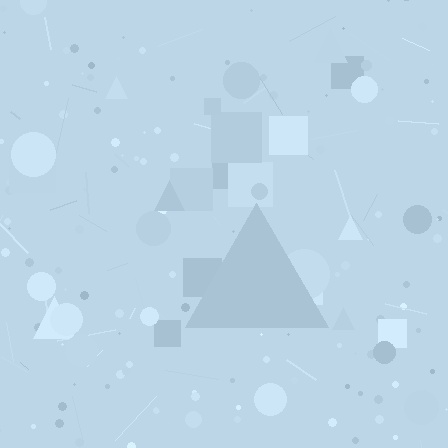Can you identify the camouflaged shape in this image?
The camouflaged shape is a triangle.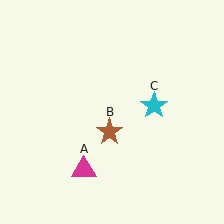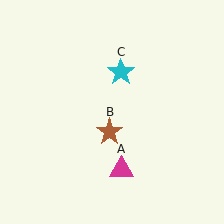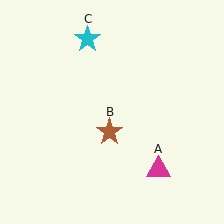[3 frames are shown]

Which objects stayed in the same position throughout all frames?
Brown star (object B) remained stationary.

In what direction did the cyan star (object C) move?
The cyan star (object C) moved up and to the left.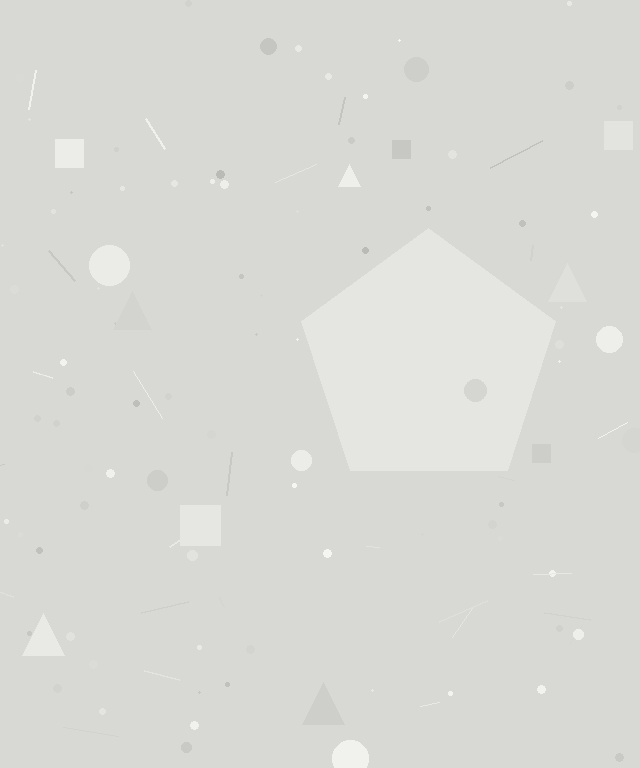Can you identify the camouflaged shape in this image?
The camouflaged shape is a pentagon.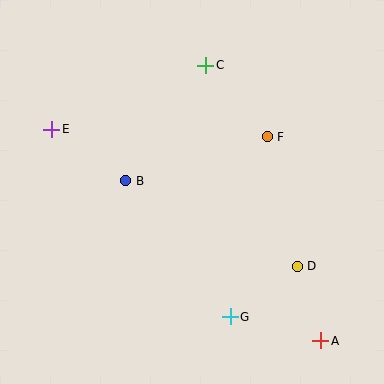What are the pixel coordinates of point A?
Point A is at (321, 341).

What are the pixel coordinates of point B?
Point B is at (126, 181).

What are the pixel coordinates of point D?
Point D is at (297, 266).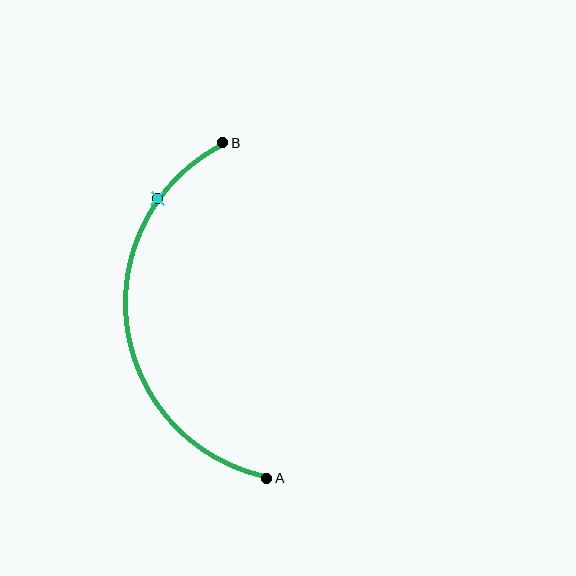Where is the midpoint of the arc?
The arc midpoint is the point on the curve farthest from the straight line joining A and B. It sits to the left of that line.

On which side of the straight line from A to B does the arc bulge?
The arc bulges to the left of the straight line connecting A and B.